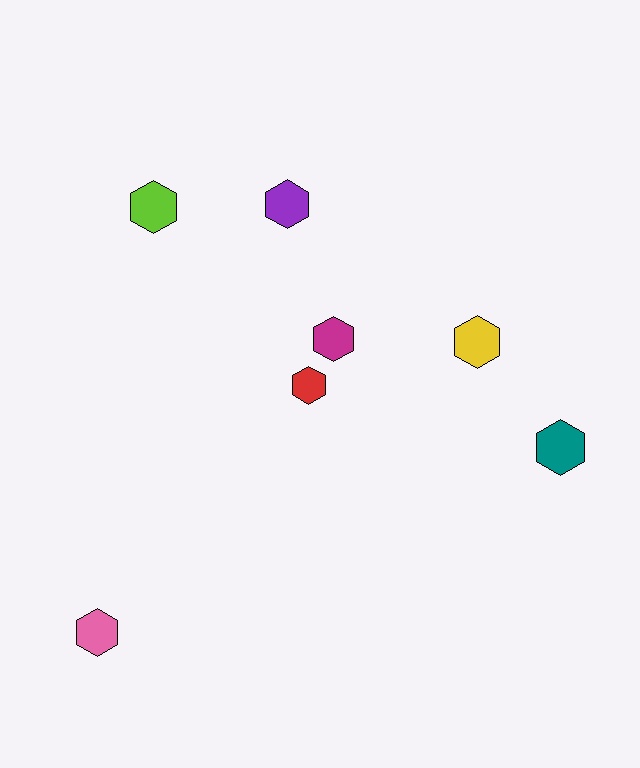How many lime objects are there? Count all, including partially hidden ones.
There is 1 lime object.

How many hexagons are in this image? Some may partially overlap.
There are 7 hexagons.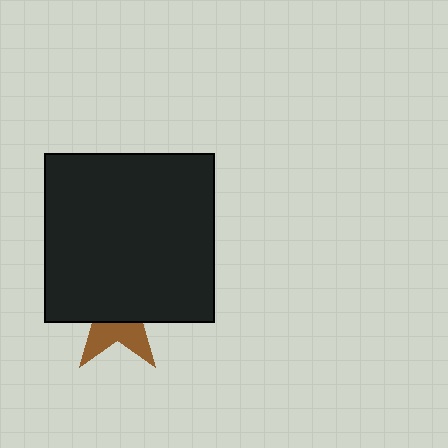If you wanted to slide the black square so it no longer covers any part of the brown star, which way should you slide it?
Slide it up — that is the most direct way to separate the two shapes.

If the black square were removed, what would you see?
You would see the complete brown star.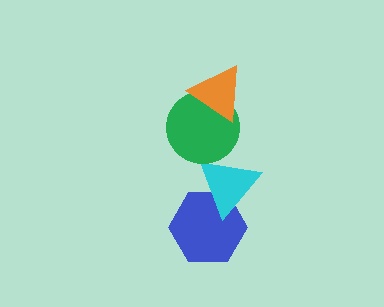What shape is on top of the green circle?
The orange triangle is on top of the green circle.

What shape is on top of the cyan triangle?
The green circle is on top of the cyan triangle.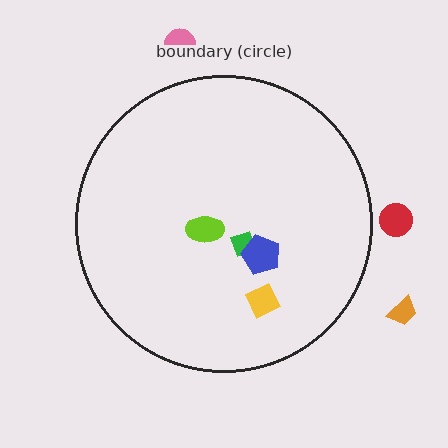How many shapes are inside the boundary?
4 inside, 3 outside.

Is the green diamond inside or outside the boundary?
Inside.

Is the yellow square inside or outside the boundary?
Inside.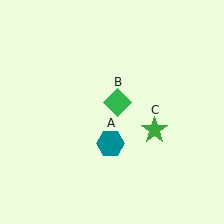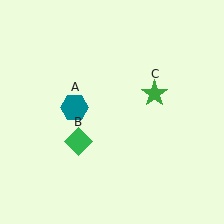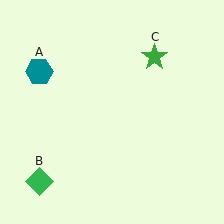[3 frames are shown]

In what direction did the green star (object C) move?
The green star (object C) moved up.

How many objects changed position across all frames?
3 objects changed position: teal hexagon (object A), green diamond (object B), green star (object C).